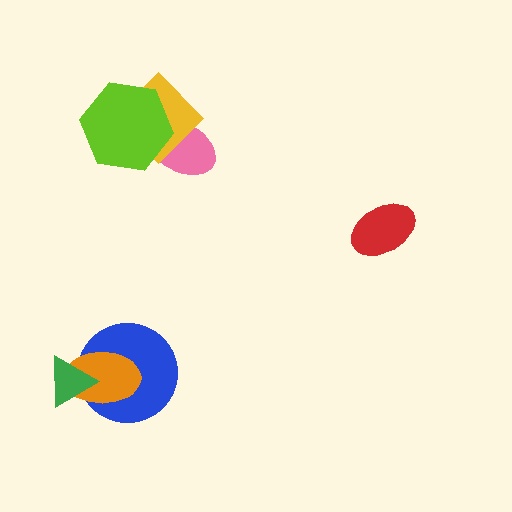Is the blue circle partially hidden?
Yes, it is partially covered by another shape.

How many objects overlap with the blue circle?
2 objects overlap with the blue circle.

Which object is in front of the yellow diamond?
The lime hexagon is in front of the yellow diamond.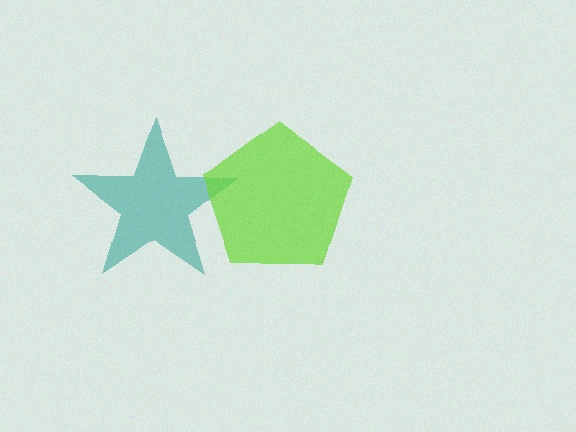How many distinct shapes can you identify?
There are 2 distinct shapes: a teal star, a lime pentagon.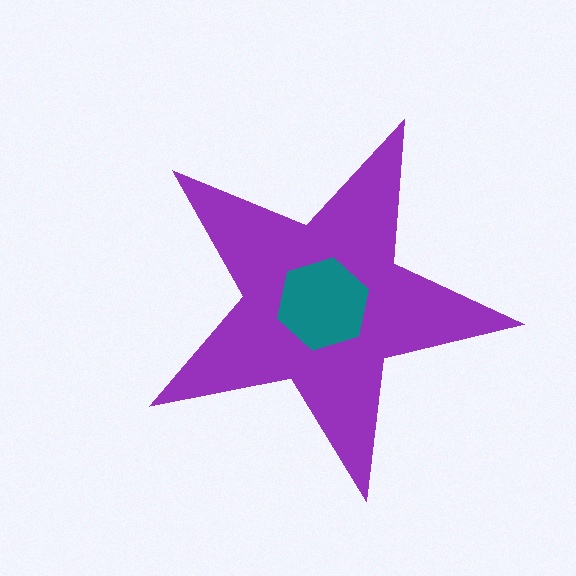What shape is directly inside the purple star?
The teal hexagon.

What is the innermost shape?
The teal hexagon.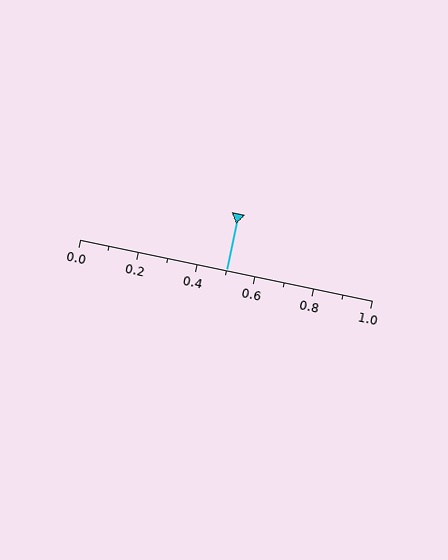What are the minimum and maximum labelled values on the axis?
The axis runs from 0.0 to 1.0.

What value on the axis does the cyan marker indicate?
The marker indicates approximately 0.5.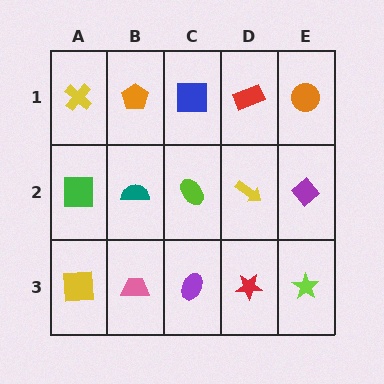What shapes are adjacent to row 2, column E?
An orange circle (row 1, column E), a lime star (row 3, column E), a yellow arrow (row 2, column D).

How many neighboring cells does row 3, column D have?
3.